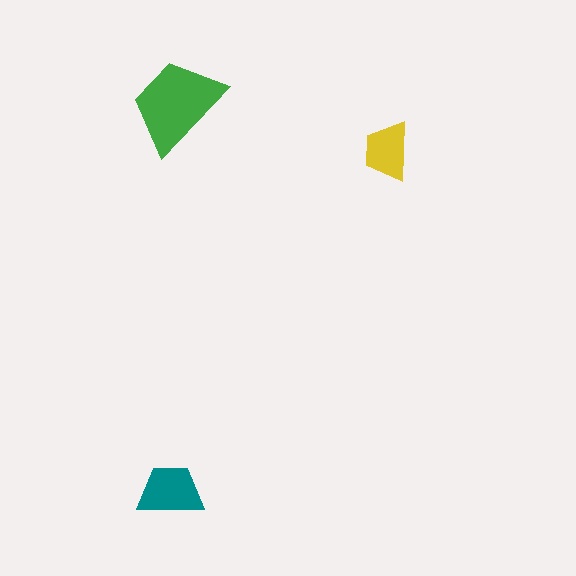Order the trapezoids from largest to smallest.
the green one, the teal one, the yellow one.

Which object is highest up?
The green trapezoid is topmost.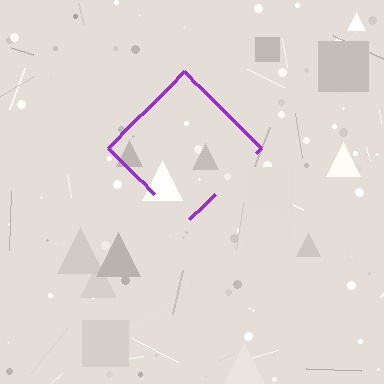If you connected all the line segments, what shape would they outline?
They would outline a diamond.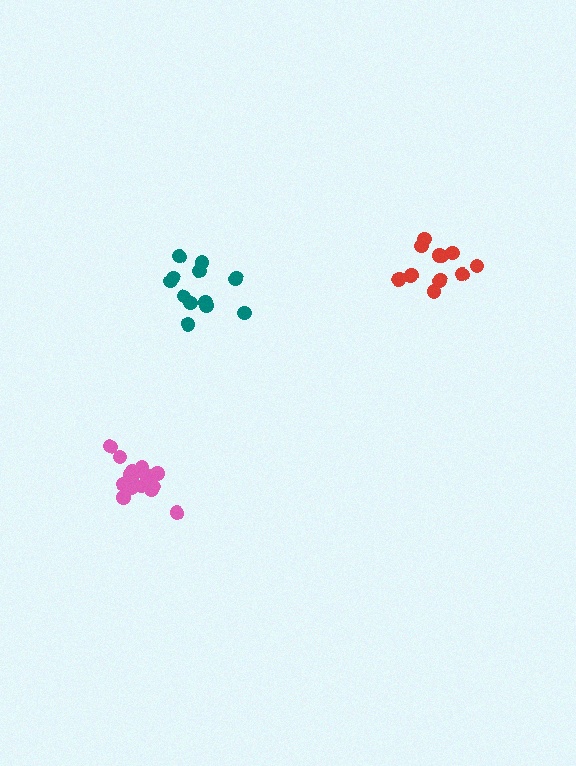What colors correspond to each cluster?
The clusters are colored: teal, red, pink.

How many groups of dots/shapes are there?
There are 3 groups.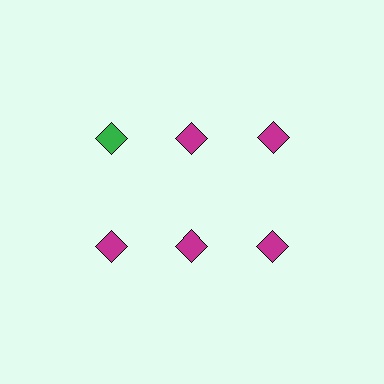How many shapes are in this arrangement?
There are 6 shapes arranged in a grid pattern.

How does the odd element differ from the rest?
It has a different color: green instead of magenta.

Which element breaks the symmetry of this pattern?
The green diamond in the top row, leftmost column breaks the symmetry. All other shapes are magenta diamonds.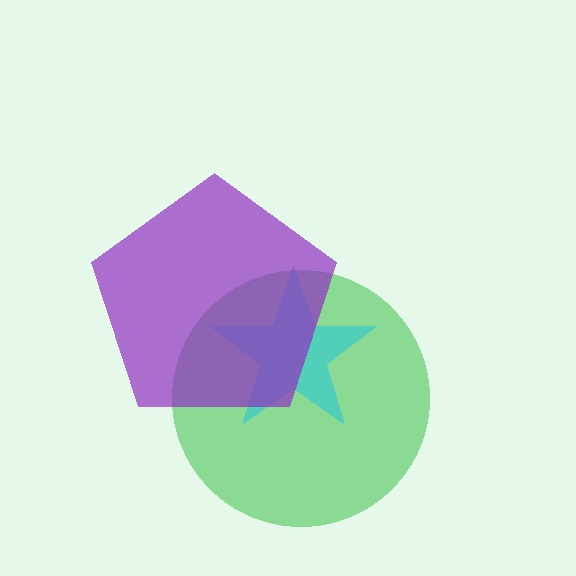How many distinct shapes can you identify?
There are 3 distinct shapes: a green circle, a cyan star, a purple pentagon.